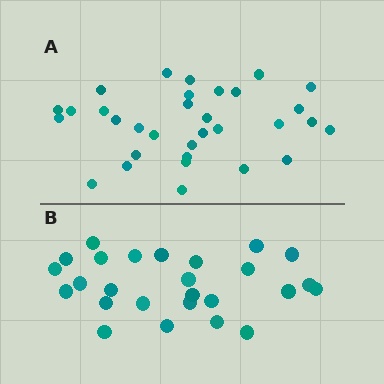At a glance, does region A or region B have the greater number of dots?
Region A (the top region) has more dots.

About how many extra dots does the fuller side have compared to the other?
Region A has about 6 more dots than region B.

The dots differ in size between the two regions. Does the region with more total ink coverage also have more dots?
No. Region B has more total ink coverage because its dots are larger, but region A actually contains more individual dots. Total area can be misleading — the number of items is what matters here.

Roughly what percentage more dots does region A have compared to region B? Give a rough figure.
About 25% more.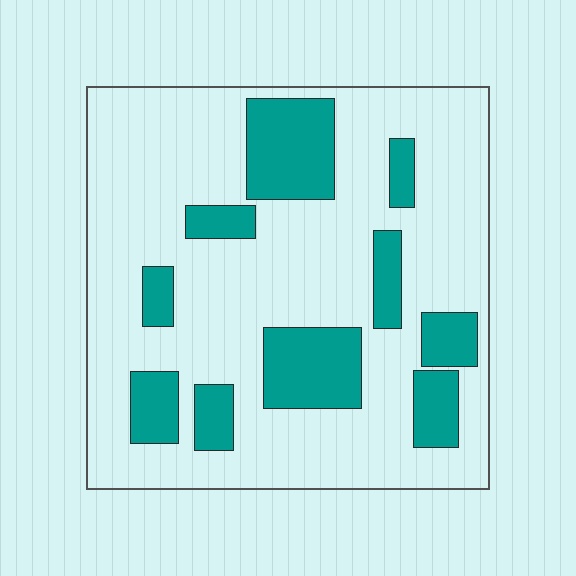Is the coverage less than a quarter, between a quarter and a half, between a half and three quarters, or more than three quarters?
Less than a quarter.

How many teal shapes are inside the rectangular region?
10.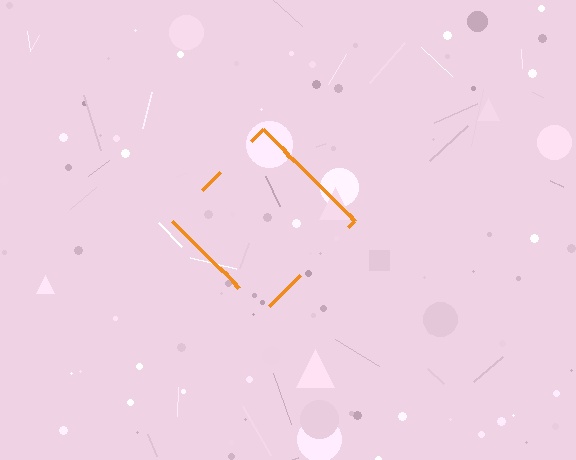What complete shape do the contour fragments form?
The contour fragments form a diamond.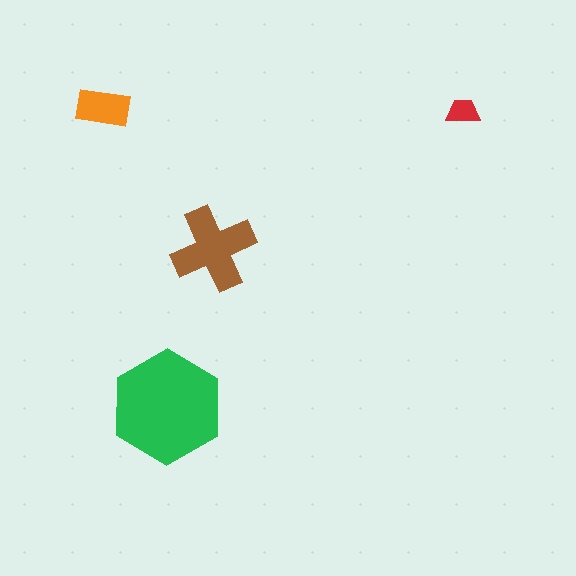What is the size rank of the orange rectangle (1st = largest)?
3rd.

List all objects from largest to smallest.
The green hexagon, the brown cross, the orange rectangle, the red trapezoid.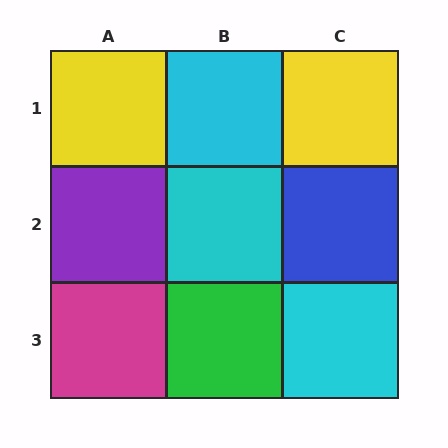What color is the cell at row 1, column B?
Cyan.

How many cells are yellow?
2 cells are yellow.